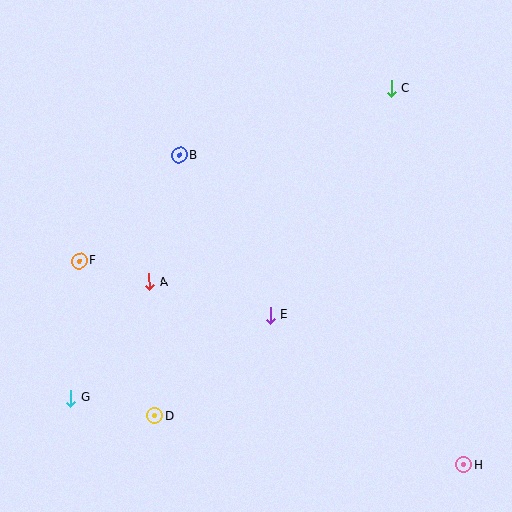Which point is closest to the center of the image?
Point E at (270, 315) is closest to the center.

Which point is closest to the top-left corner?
Point B is closest to the top-left corner.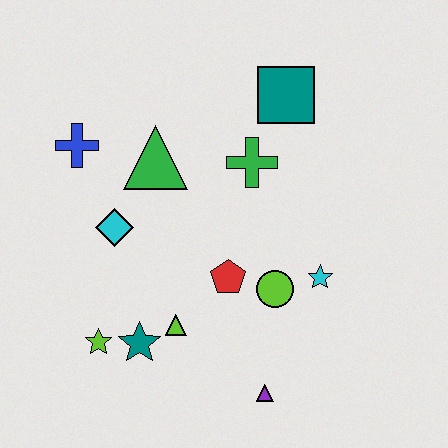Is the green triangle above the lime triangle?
Yes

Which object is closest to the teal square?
The green cross is closest to the teal square.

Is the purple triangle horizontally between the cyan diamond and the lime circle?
Yes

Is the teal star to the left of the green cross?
Yes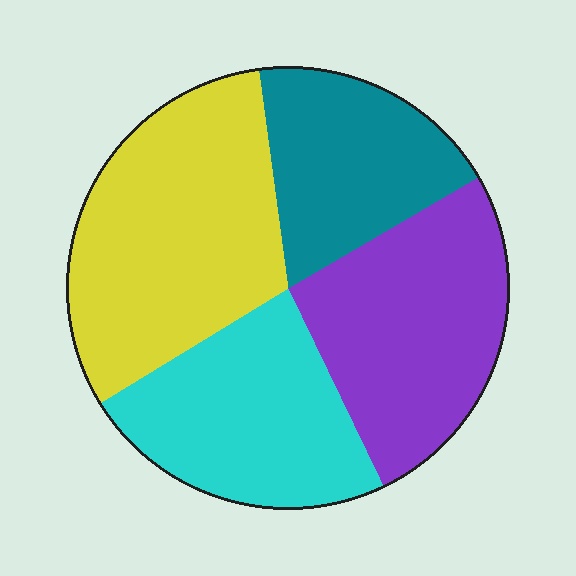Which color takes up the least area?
Teal, at roughly 20%.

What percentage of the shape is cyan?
Cyan covers roughly 25% of the shape.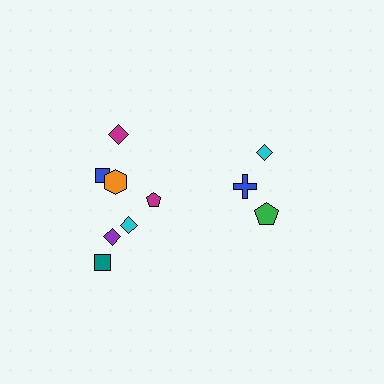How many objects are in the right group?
There are 3 objects.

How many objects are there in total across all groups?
There are 10 objects.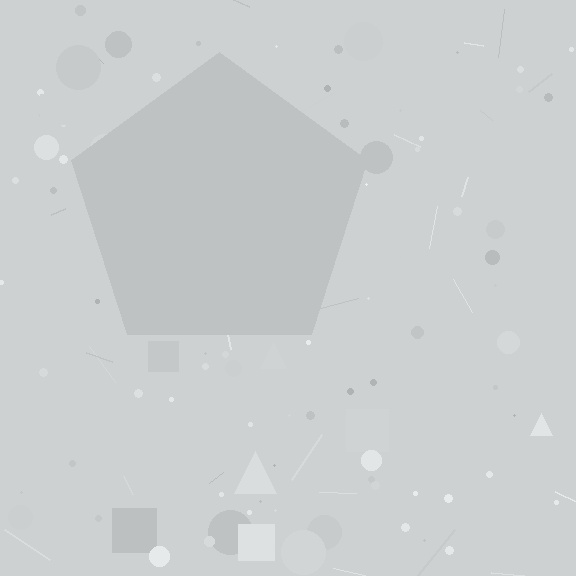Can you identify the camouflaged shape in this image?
The camouflaged shape is a pentagon.